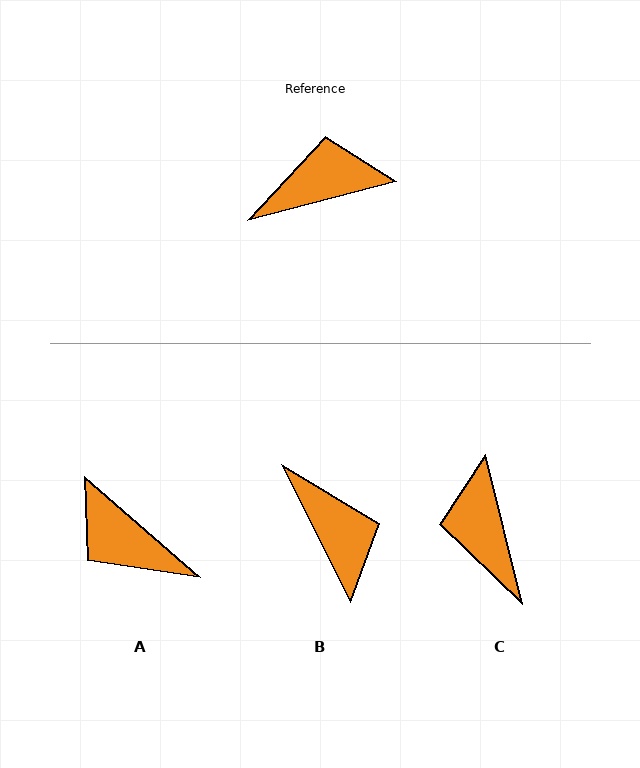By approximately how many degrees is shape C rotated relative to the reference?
Approximately 90 degrees counter-clockwise.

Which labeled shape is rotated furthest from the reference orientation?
A, about 125 degrees away.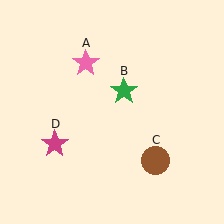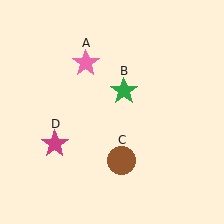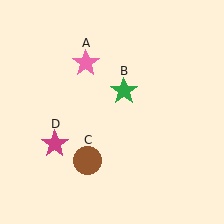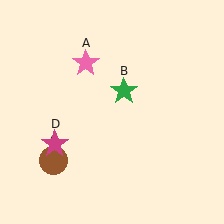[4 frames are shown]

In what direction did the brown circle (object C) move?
The brown circle (object C) moved left.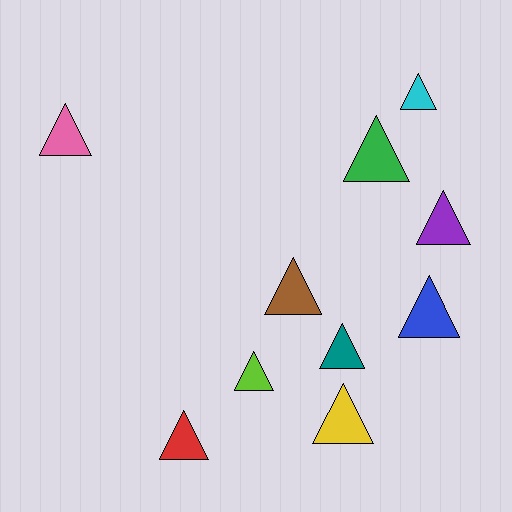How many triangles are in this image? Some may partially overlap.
There are 10 triangles.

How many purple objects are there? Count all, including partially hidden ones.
There is 1 purple object.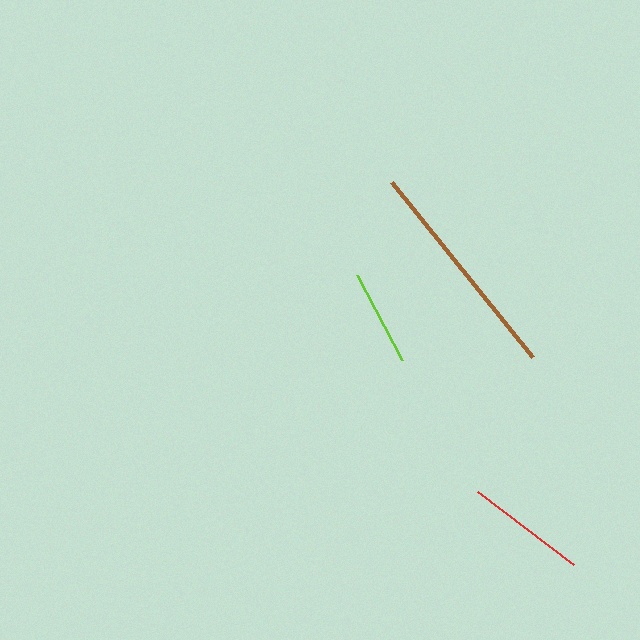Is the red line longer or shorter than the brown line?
The brown line is longer than the red line.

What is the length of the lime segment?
The lime segment is approximately 96 pixels long.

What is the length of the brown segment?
The brown segment is approximately 225 pixels long.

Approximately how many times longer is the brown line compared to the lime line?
The brown line is approximately 2.3 times the length of the lime line.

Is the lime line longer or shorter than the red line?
The red line is longer than the lime line.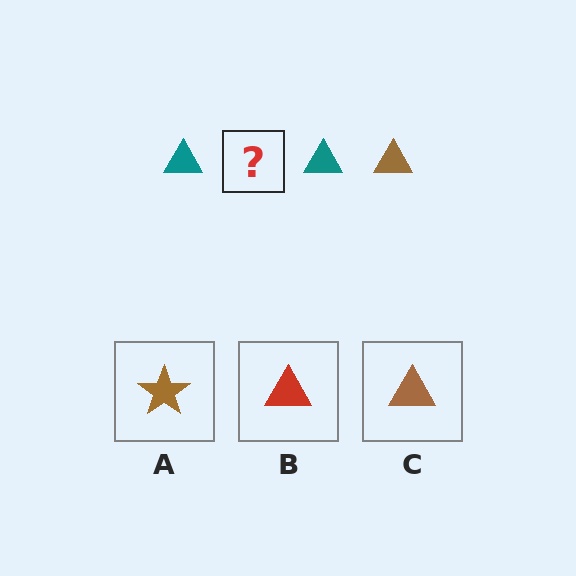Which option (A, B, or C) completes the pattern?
C.